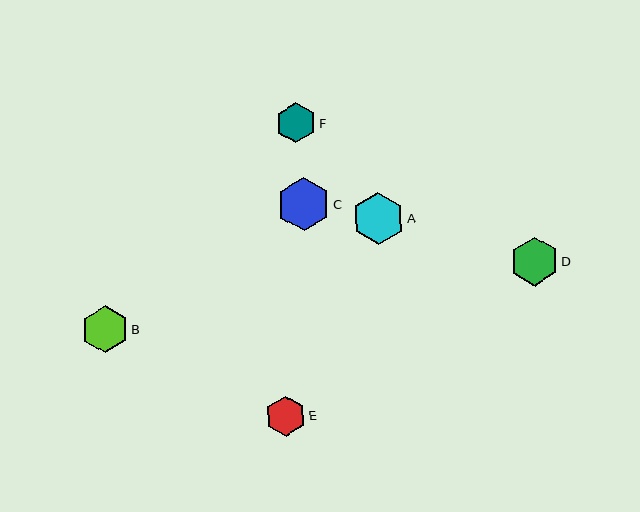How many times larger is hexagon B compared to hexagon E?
Hexagon B is approximately 1.2 times the size of hexagon E.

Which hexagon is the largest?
Hexagon C is the largest with a size of approximately 53 pixels.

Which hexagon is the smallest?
Hexagon F is the smallest with a size of approximately 40 pixels.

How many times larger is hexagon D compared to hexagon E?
Hexagon D is approximately 1.2 times the size of hexagon E.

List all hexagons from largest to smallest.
From largest to smallest: C, A, D, B, E, F.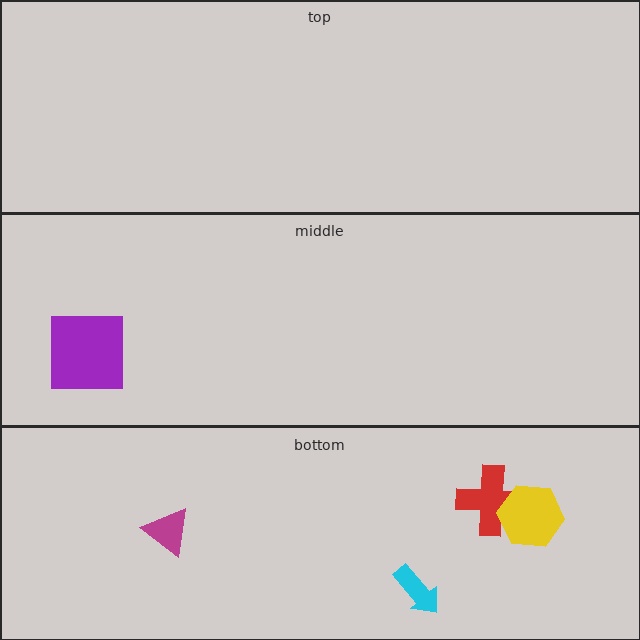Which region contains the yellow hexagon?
The bottom region.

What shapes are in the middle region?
The purple square.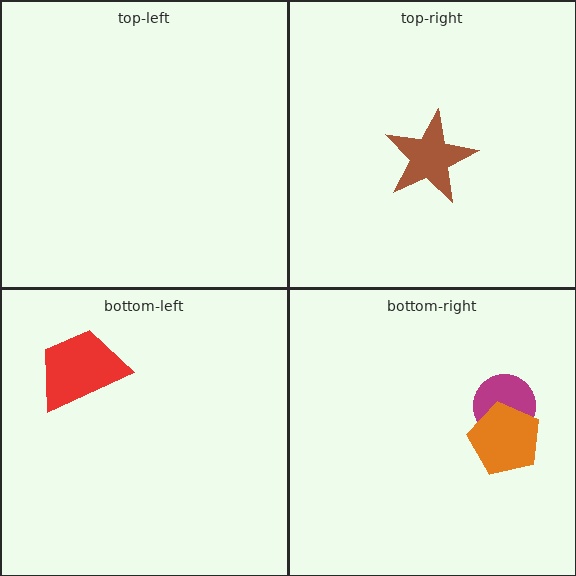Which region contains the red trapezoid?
The bottom-left region.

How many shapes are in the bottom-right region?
2.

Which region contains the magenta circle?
The bottom-right region.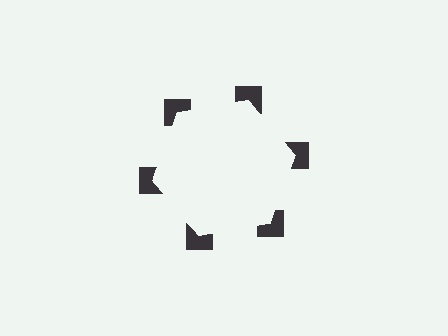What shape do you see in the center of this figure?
An illusory hexagon — its edges are inferred from the aligned wedge cuts in the notched squares, not physically drawn.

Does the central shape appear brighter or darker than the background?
It typically appears slightly brighter than the background, even though no actual brightness change is drawn.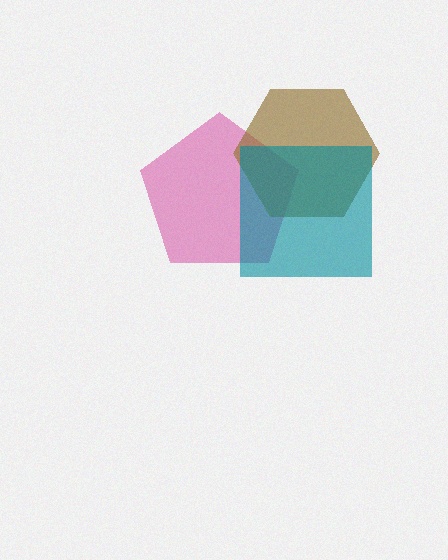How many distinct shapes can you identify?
There are 3 distinct shapes: a magenta pentagon, a brown hexagon, a teal square.